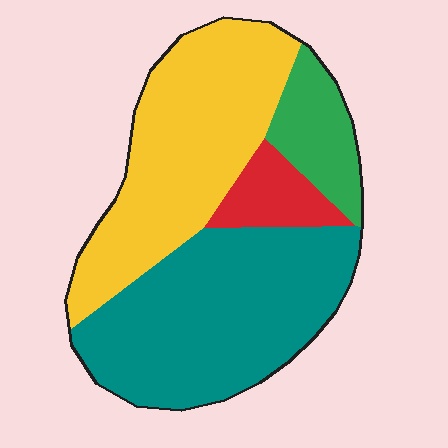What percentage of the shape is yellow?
Yellow covers 38% of the shape.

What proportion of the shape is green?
Green takes up about one eighth (1/8) of the shape.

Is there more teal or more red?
Teal.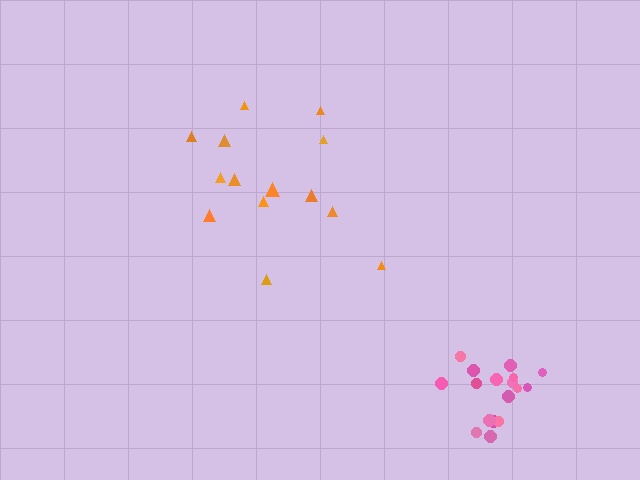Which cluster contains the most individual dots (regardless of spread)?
Pink (17).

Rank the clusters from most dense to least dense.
pink, orange.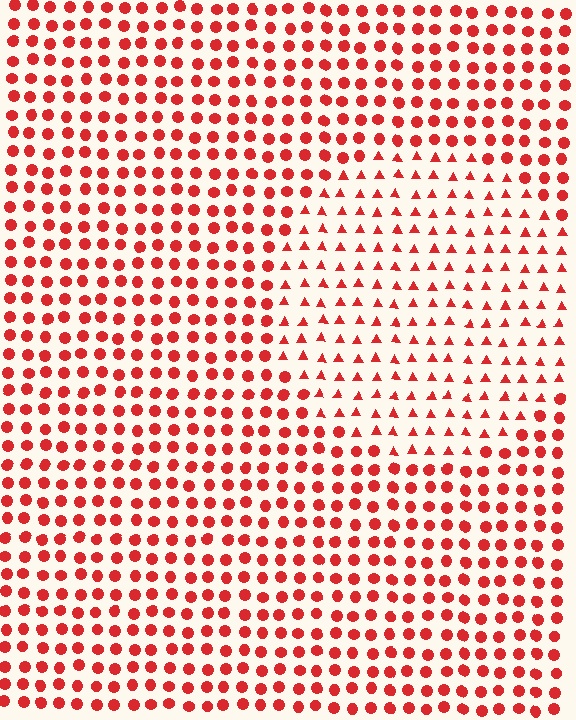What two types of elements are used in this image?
The image uses triangles inside the circle region and circles outside it.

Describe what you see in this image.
The image is filled with small red elements arranged in a uniform grid. A circle-shaped region contains triangles, while the surrounding area contains circles. The boundary is defined purely by the change in element shape.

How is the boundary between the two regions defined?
The boundary is defined by a change in element shape: triangles inside vs. circles outside. All elements share the same color and spacing.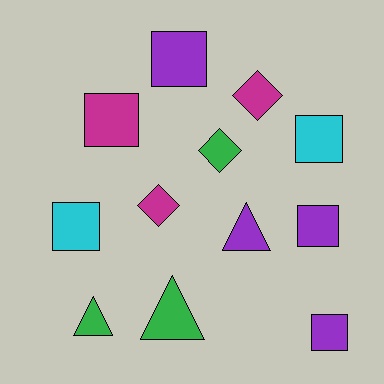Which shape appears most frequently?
Square, with 6 objects.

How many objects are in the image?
There are 12 objects.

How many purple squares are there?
There are 3 purple squares.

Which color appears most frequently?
Purple, with 4 objects.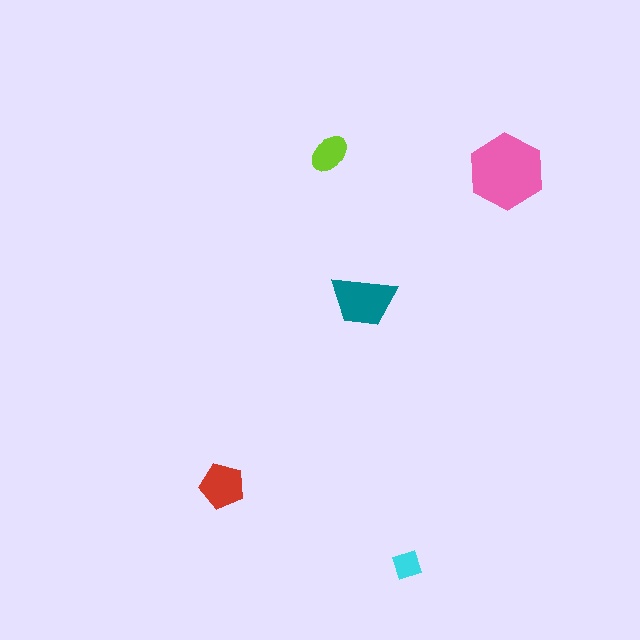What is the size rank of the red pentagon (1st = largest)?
3rd.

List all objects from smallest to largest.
The cyan diamond, the lime ellipse, the red pentagon, the teal trapezoid, the pink hexagon.